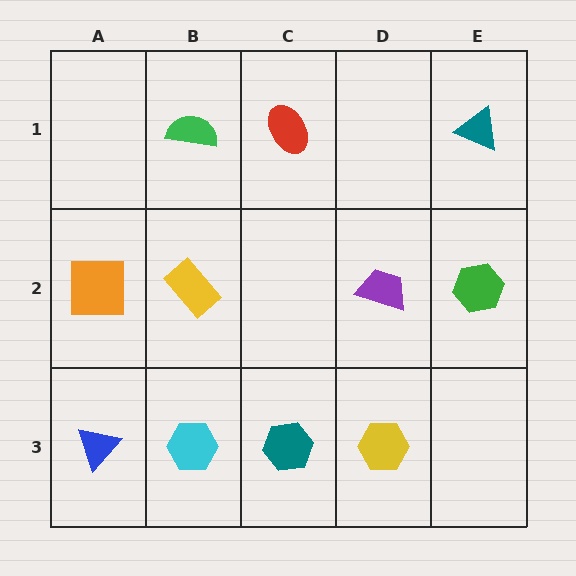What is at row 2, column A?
An orange square.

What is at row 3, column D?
A yellow hexagon.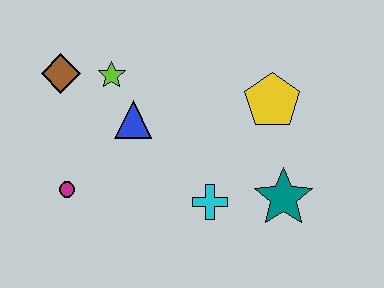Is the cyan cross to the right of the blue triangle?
Yes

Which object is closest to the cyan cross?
The teal star is closest to the cyan cross.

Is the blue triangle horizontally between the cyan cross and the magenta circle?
Yes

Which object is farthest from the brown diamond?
The teal star is farthest from the brown diamond.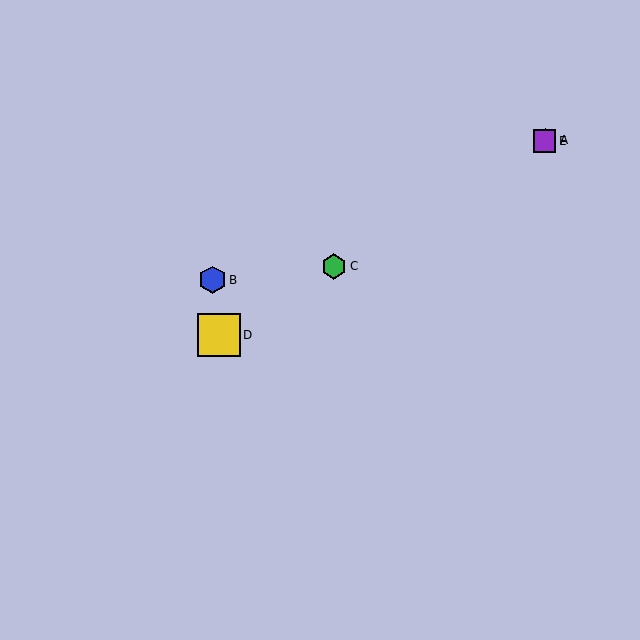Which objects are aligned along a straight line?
Objects A, C, D, E are aligned along a straight line.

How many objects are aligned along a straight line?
4 objects (A, C, D, E) are aligned along a straight line.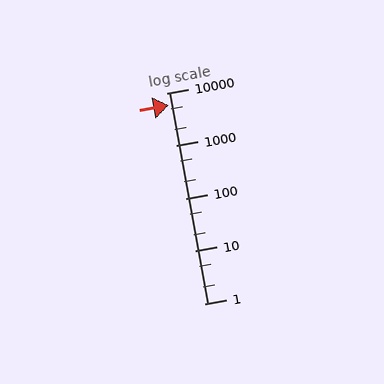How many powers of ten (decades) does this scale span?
The scale spans 4 decades, from 1 to 10000.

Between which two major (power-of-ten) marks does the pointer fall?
The pointer is between 1000 and 10000.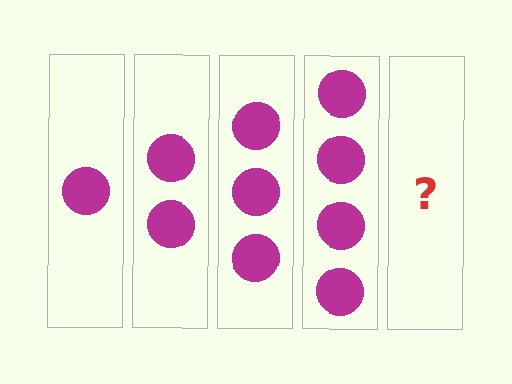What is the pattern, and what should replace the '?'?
The pattern is that each step adds one more circle. The '?' should be 5 circles.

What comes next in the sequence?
The next element should be 5 circles.